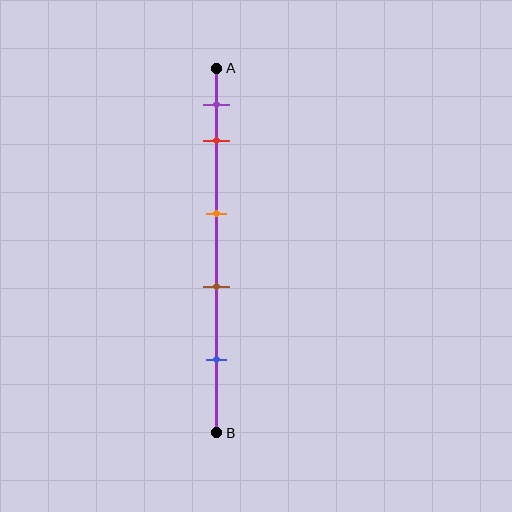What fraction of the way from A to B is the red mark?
The red mark is approximately 20% (0.2) of the way from A to B.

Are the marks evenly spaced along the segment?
No, the marks are not evenly spaced.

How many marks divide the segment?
There are 5 marks dividing the segment.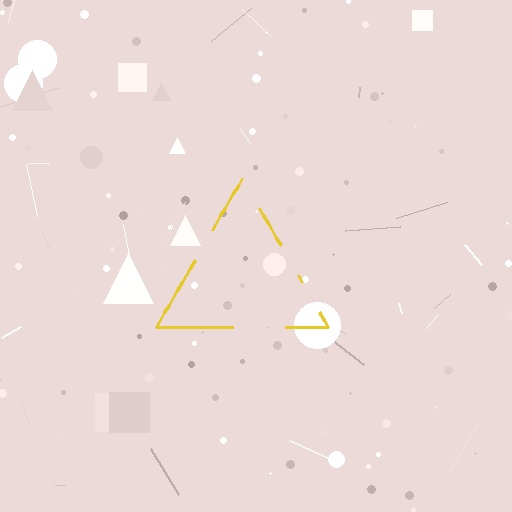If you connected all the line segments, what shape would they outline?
They would outline a triangle.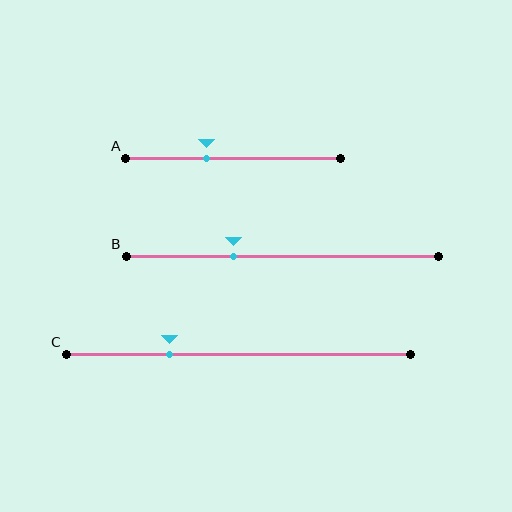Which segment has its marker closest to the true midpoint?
Segment A has its marker closest to the true midpoint.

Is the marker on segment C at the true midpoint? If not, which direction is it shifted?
No, the marker on segment C is shifted to the left by about 20% of the segment length.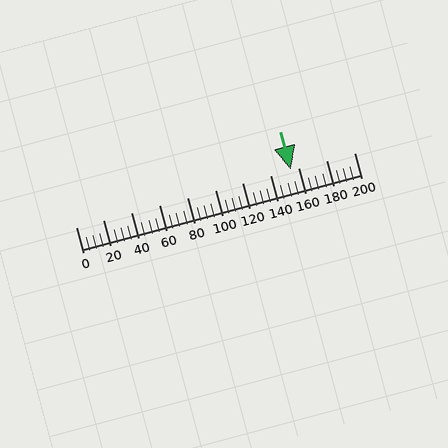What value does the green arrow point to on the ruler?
The green arrow points to approximately 155.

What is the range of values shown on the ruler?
The ruler shows values from 0 to 200.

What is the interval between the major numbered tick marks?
The major tick marks are spaced 20 units apart.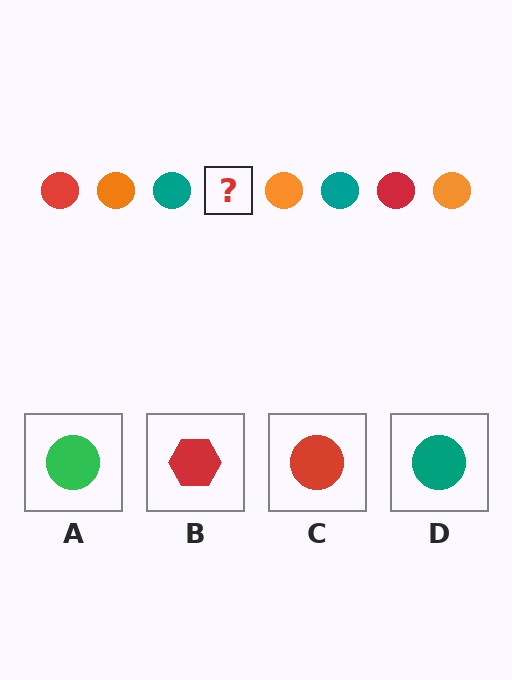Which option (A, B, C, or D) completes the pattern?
C.